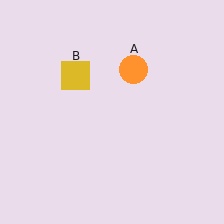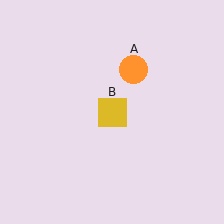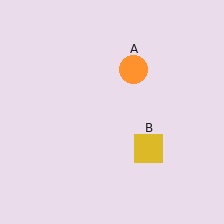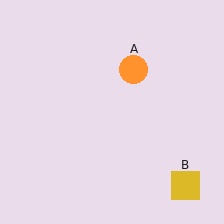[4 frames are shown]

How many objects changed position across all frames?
1 object changed position: yellow square (object B).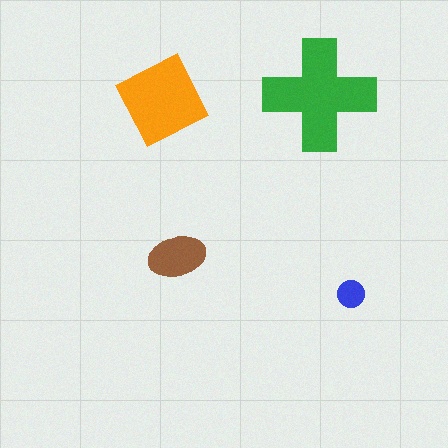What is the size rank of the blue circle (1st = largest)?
4th.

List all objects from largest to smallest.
The green cross, the orange diamond, the brown ellipse, the blue circle.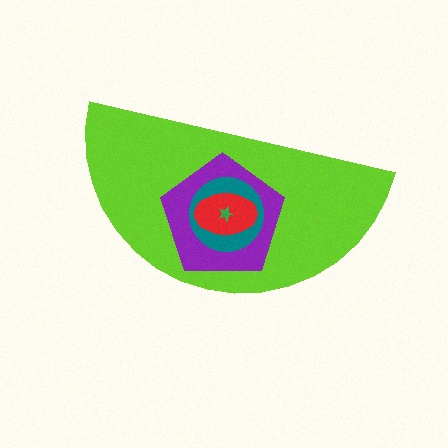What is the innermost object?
The green star.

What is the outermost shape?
The lime semicircle.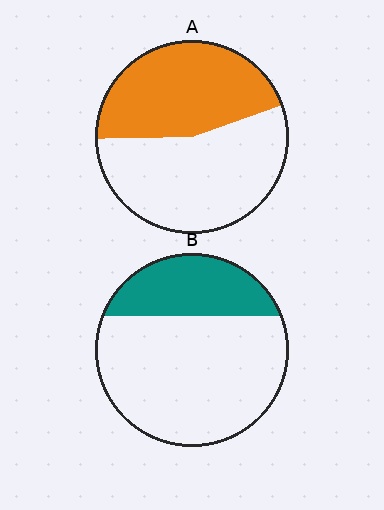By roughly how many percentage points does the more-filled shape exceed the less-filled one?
By roughly 15 percentage points (A over B).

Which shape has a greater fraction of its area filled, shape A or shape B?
Shape A.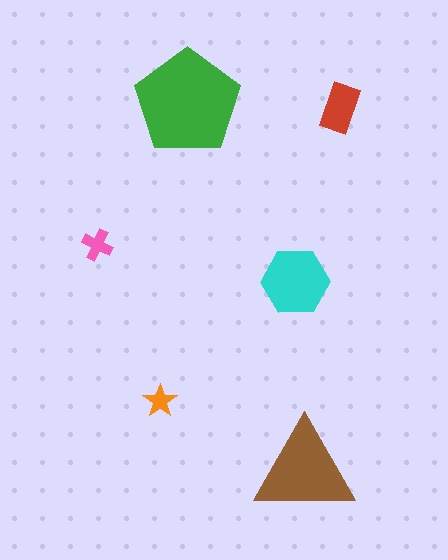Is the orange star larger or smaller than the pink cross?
Smaller.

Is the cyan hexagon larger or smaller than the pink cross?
Larger.